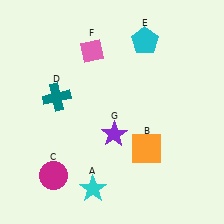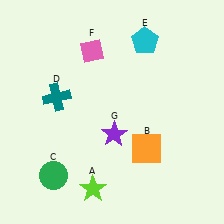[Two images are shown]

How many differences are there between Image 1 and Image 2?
There are 2 differences between the two images.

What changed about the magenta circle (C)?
In Image 1, C is magenta. In Image 2, it changed to green.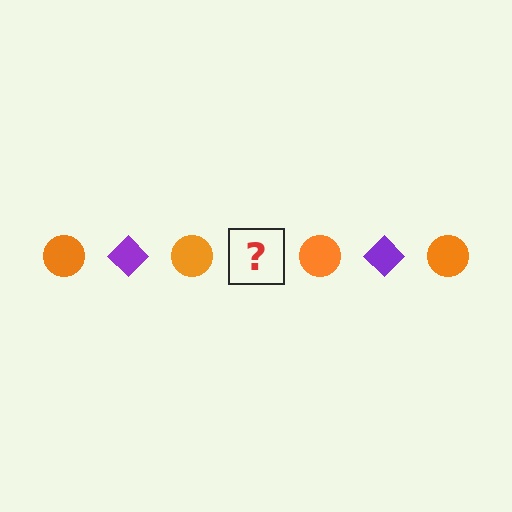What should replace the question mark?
The question mark should be replaced with a purple diamond.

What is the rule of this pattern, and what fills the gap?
The rule is that the pattern alternates between orange circle and purple diamond. The gap should be filled with a purple diamond.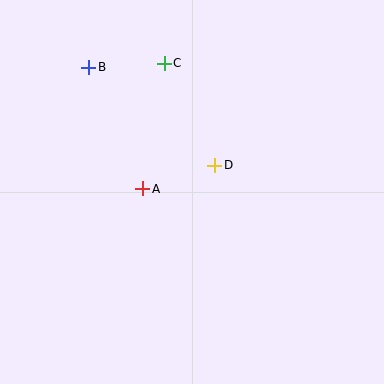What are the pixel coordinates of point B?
Point B is at (89, 67).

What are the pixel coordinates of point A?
Point A is at (143, 189).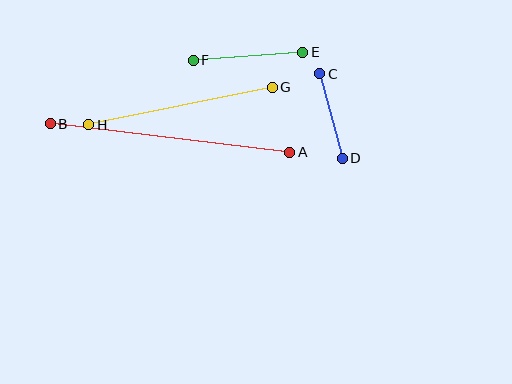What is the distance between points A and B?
The distance is approximately 241 pixels.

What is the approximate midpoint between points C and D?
The midpoint is at approximately (331, 116) pixels.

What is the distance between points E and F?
The distance is approximately 109 pixels.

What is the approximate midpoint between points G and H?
The midpoint is at approximately (181, 106) pixels.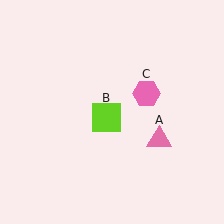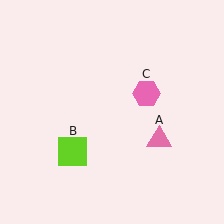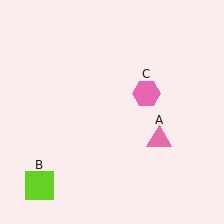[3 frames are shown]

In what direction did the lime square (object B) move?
The lime square (object B) moved down and to the left.